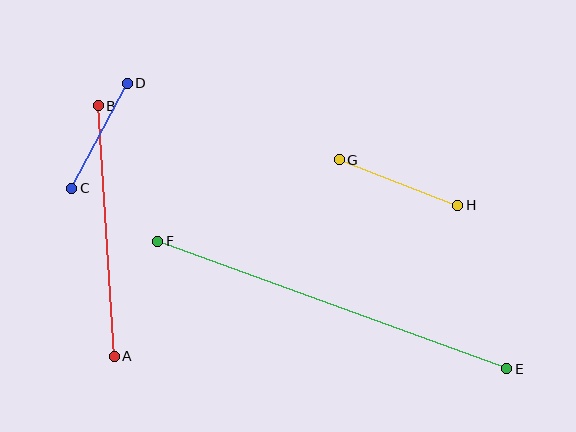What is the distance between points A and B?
The distance is approximately 251 pixels.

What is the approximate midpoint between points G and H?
The midpoint is at approximately (399, 182) pixels.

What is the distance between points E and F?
The distance is approximately 372 pixels.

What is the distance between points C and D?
The distance is approximately 119 pixels.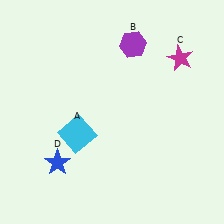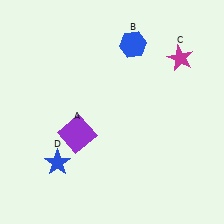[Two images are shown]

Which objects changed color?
A changed from cyan to purple. B changed from purple to blue.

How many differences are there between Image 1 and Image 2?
There are 2 differences between the two images.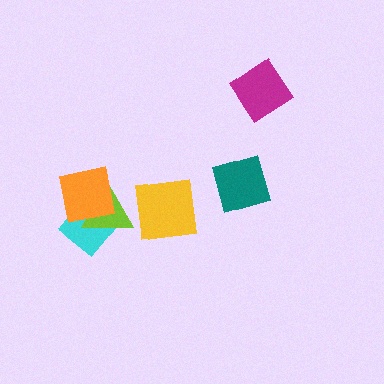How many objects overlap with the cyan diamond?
2 objects overlap with the cyan diamond.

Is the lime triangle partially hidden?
Yes, it is partially covered by another shape.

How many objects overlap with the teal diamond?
0 objects overlap with the teal diamond.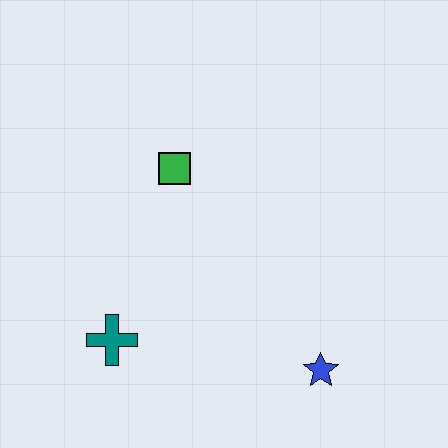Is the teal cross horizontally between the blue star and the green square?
No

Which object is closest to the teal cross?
The green square is closest to the teal cross.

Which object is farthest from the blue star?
The green square is farthest from the blue star.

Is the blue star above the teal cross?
No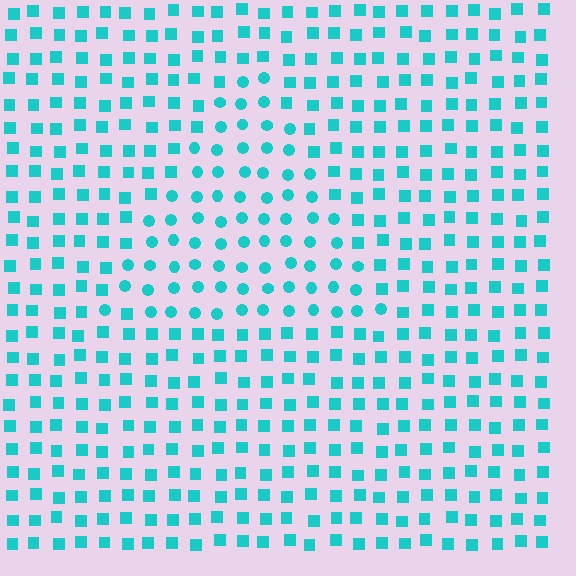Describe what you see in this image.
The image is filled with small cyan elements arranged in a uniform grid. A triangle-shaped region contains circles, while the surrounding area contains squares. The boundary is defined purely by the change in element shape.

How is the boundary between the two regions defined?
The boundary is defined by a change in element shape: circles inside vs. squares outside. All elements share the same color and spacing.